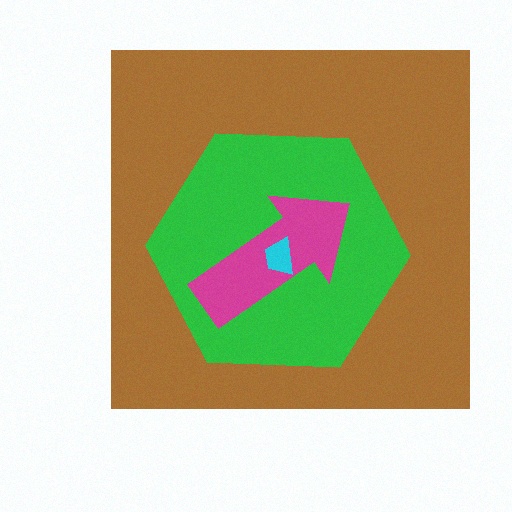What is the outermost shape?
The brown square.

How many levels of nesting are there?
4.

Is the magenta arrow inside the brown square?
Yes.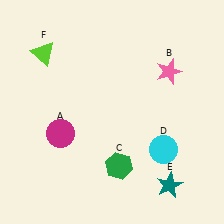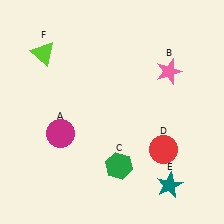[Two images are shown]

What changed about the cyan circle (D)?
In Image 1, D is cyan. In Image 2, it changed to red.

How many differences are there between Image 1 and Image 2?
There is 1 difference between the two images.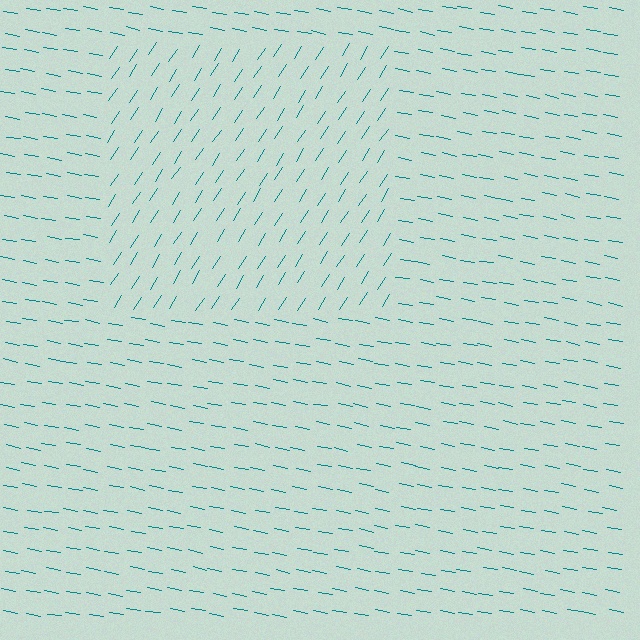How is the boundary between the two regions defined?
The boundary is defined purely by a change in line orientation (approximately 68 degrees difference). All lines are the same color and thickness.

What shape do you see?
I see a rectangle.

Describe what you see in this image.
The image is filled with small teal line segments. A rectangle region in the image has lines oriented differently from the surrounding lines, creating a visible texture boundary.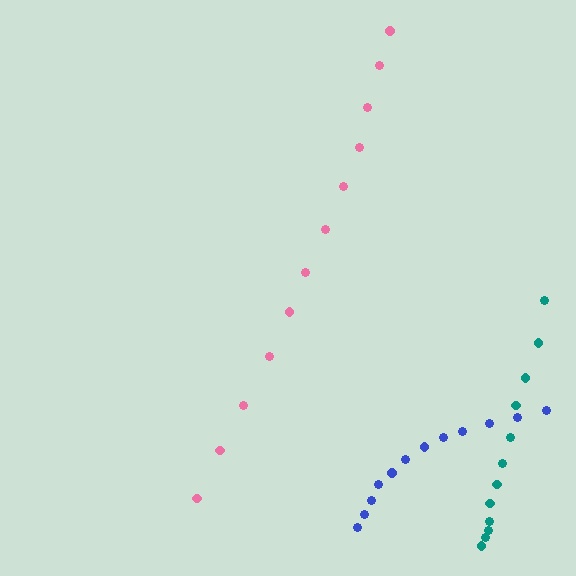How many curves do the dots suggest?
There are 3 distinct paths.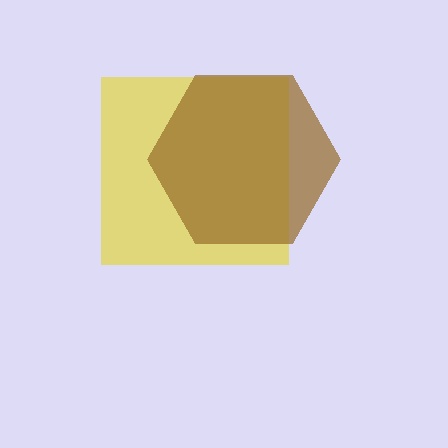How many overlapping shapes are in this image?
There are 2 overlapping shapes in the image.